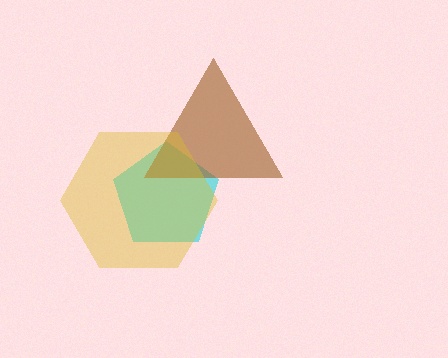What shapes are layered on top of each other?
The layered shapes are: a cyan pentagon, a brown triangle, a yellow hexagon.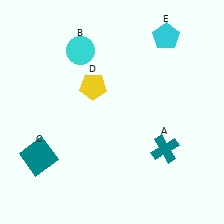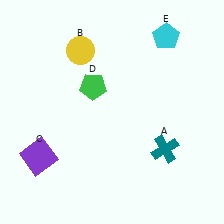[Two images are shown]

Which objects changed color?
B changed from cyan to yellow. C changed from teal to purple. D changed from yellow to green.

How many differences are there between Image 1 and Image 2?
There are 3 differences between the two images.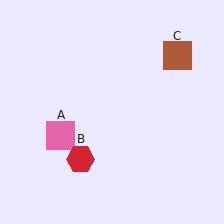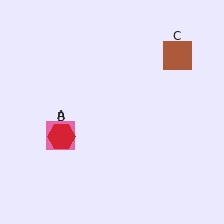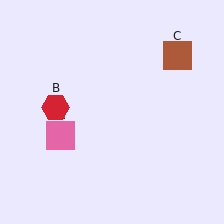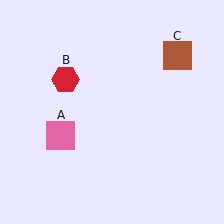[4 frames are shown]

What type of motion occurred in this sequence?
The red hexagon (object B) rotated clockwise around the center of the scene.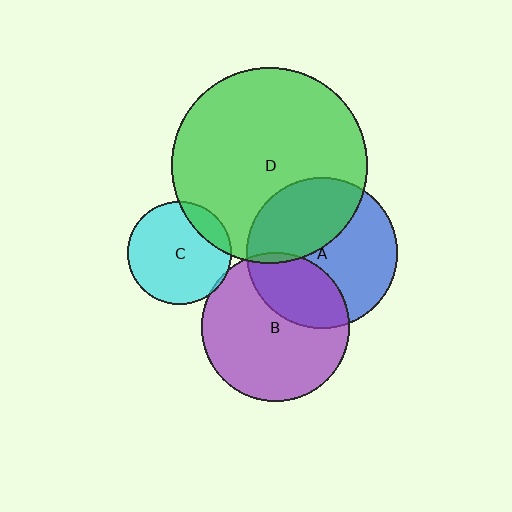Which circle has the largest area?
Circle D (green).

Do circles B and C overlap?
Yes.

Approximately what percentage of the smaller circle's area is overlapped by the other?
Approximately 5%.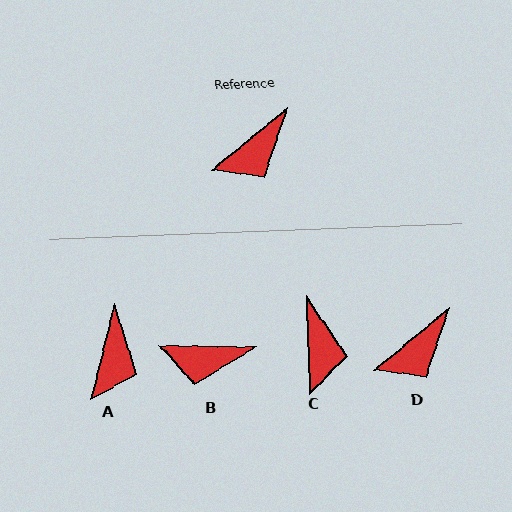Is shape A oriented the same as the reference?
No, it is off by about 37 degrees.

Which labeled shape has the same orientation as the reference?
D.